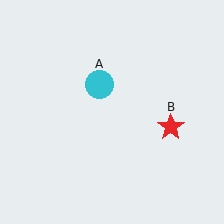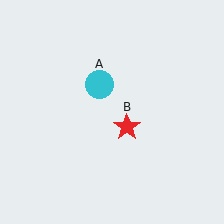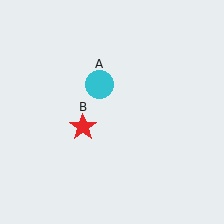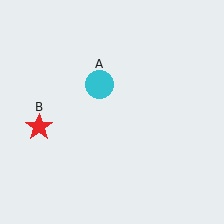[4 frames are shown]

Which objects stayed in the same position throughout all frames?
Cyan circle (object A) remained stationary.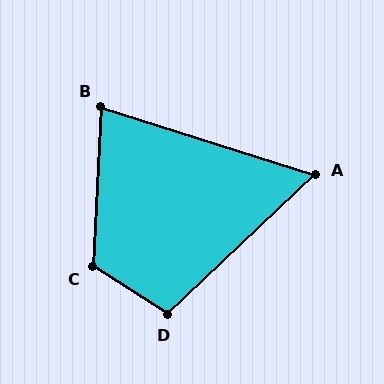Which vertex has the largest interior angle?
C, at approximately 119 degrees.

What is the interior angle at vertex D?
Approximately 104 degrees (obtuse).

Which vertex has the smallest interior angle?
A, at approximately 61 degrees.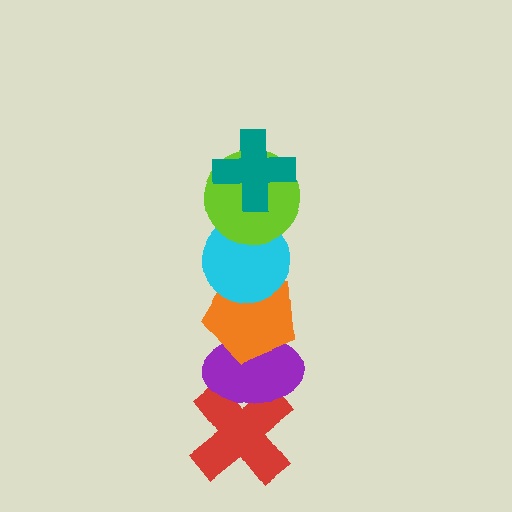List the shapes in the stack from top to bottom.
From top to bottom: the teal cross, the lime circle, the cyan circle, the orange pentagon, the purple ellipse, the red cross.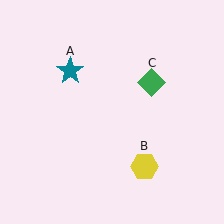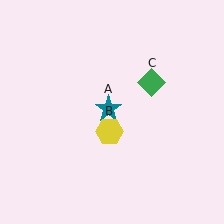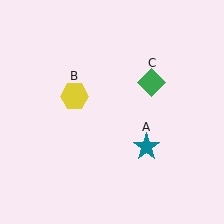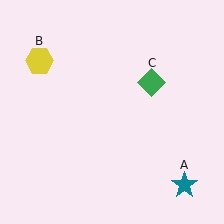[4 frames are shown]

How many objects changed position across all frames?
2 objects changed position: teal star (object A), yellow hexagon (object B).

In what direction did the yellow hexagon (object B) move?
The yellow hexagon (object B) moved up and to the left.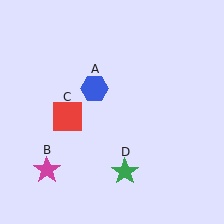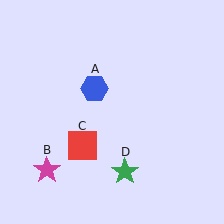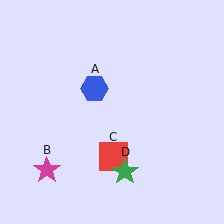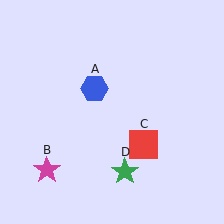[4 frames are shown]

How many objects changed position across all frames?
1 object changed position: red square (object C).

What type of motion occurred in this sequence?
The red square (object C) rotated counterclockwise around the center of the scene.